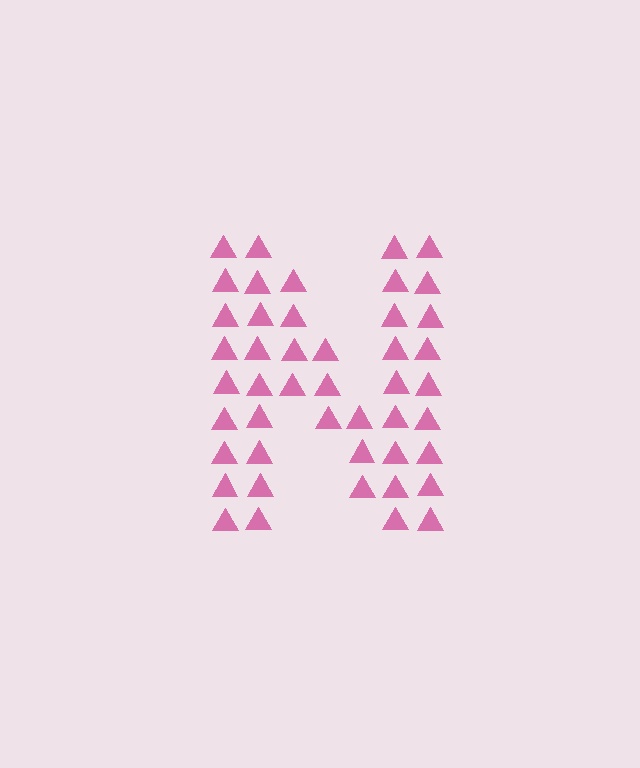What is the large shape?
The large shape is the letter N.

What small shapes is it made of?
It is made of small triangles.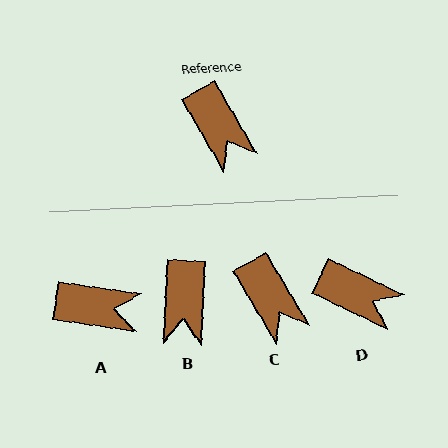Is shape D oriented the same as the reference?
No, it is off by about 34 degrees.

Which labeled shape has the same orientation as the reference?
C.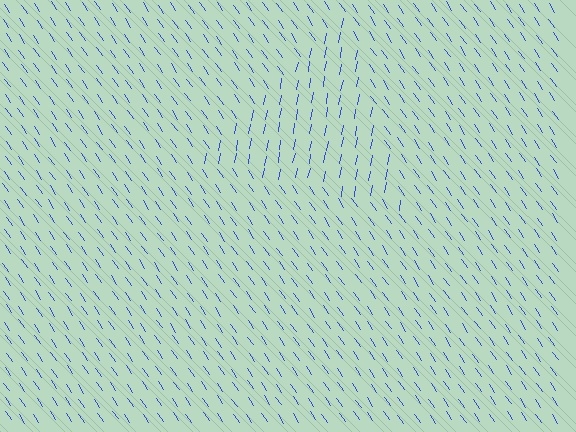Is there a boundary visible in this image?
Yes, there is a texture boundary formed by a change in line orientation.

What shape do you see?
I see a triangle.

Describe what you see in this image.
The image is filled with small blue line segments. A triangle region in the image has lines oriented differently from the surrounding lines, creating a visible texture boundary.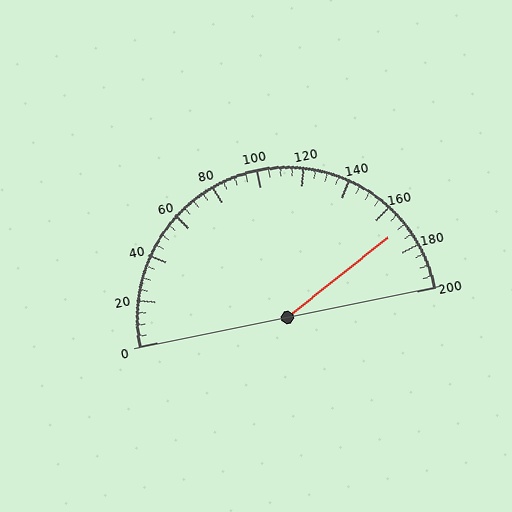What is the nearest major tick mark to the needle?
The nearest major tick mark is 160.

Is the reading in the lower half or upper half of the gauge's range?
The reading is in the upper half of the range (0 to 200).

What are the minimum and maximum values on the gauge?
The gauge ranges from 0 to 200.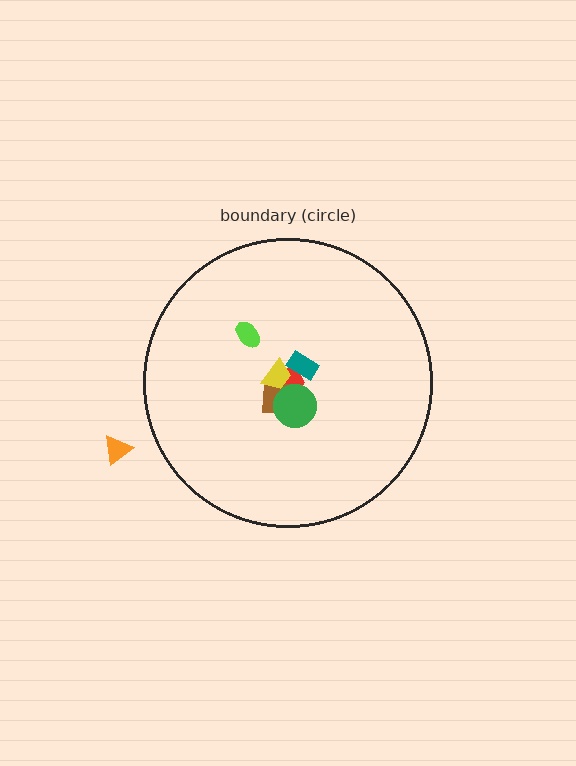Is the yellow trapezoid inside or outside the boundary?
Inside.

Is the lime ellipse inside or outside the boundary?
Inside.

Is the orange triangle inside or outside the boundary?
Outside.